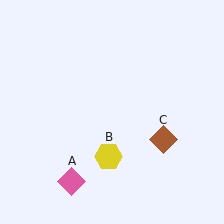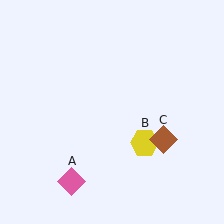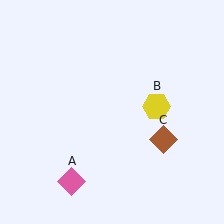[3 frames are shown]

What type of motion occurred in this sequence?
The yellow hexagon (object B) rotated counterclockwise around the center of the scene.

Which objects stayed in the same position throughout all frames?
Pink diamond (object A) and brown diamond (object C) remained stationary.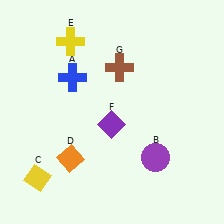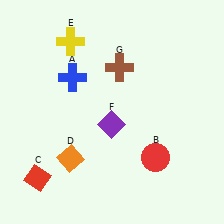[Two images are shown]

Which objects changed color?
B changed from purple to red. C changed from yellow to red.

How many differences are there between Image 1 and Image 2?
There are 2 differences between the two images.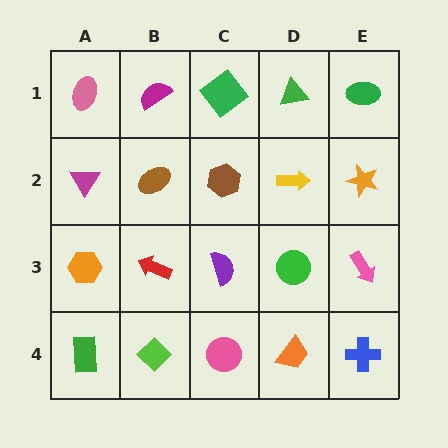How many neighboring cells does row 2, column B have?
4.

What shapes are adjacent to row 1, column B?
A brown ellipse (row 2, column B), a pink ellipse (row 1, column A), a green diamond (row 1, column C).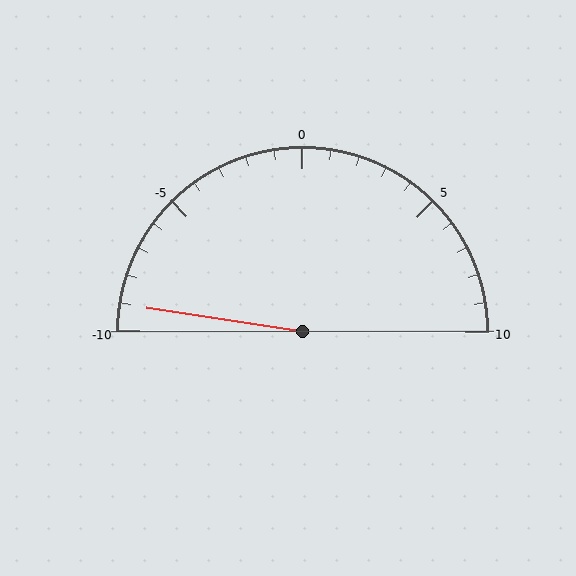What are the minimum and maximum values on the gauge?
The gauge ranges from -10 to 10.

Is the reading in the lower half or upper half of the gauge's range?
The reading is in the lower half of the range (-10 to 10).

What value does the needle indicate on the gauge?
The needle indicates approximately -9.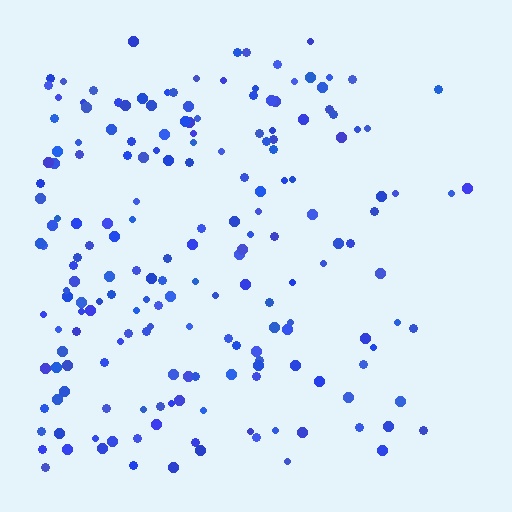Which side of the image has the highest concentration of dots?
The left.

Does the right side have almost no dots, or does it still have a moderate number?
Still a moderate number, just noticeably fewer than the left.